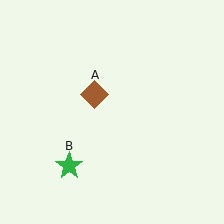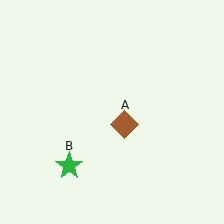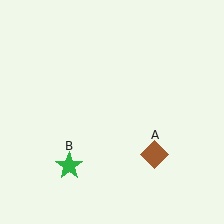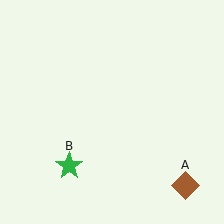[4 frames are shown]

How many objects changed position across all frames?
1 object changed position: brown diamond (object A).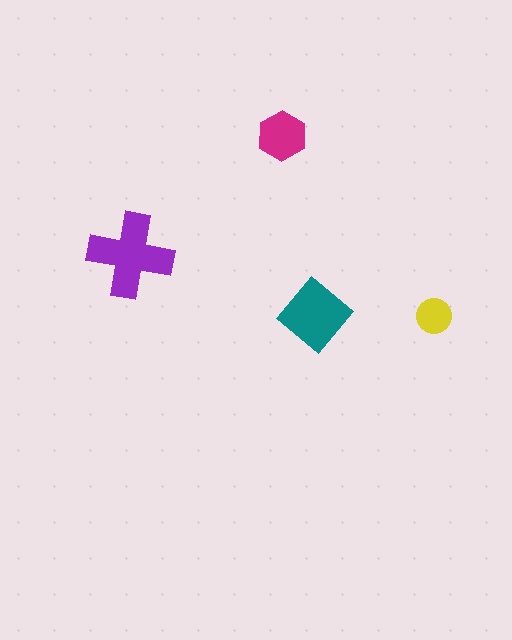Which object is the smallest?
The yellow circle.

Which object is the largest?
The purple cross.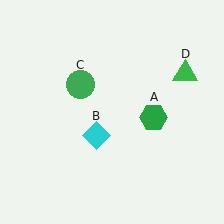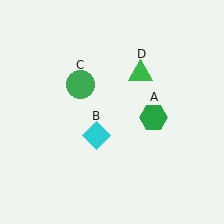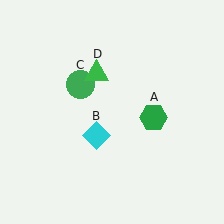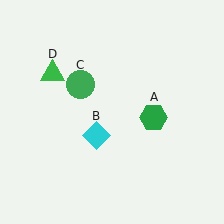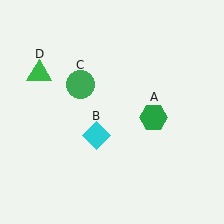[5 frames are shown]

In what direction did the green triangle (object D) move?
The green triangle (object D) moved left.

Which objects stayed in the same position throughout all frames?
Green hexagon (object A) and cyan diamond (object B) and green circle (object C) remained stationary.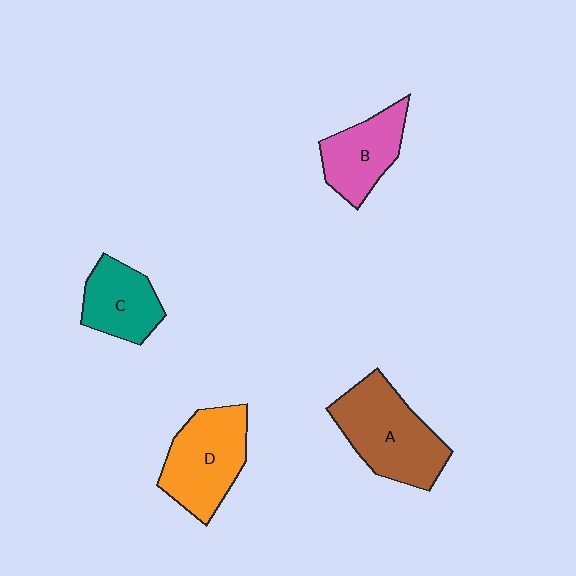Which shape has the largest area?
Shape A (brown).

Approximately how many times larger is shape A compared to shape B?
Approximately 1.5 times.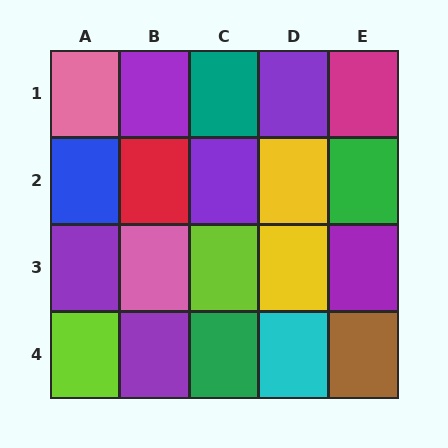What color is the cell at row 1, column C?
Teal.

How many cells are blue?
1 cell is blue.